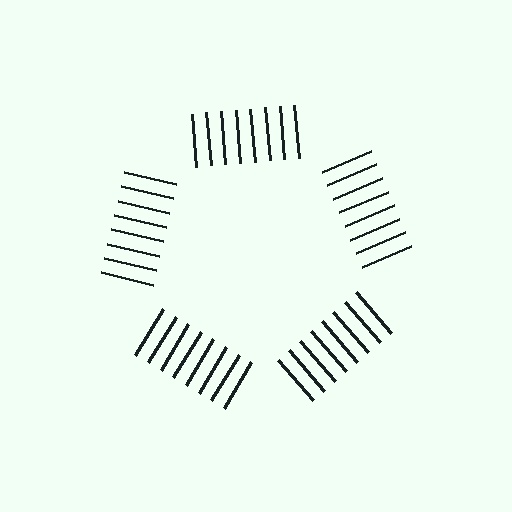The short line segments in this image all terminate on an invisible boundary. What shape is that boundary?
An illusory pentagon — the line segments terminate on its edges but no continuous stroke is drawn.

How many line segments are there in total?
40 — 8 along each of the 5 edges.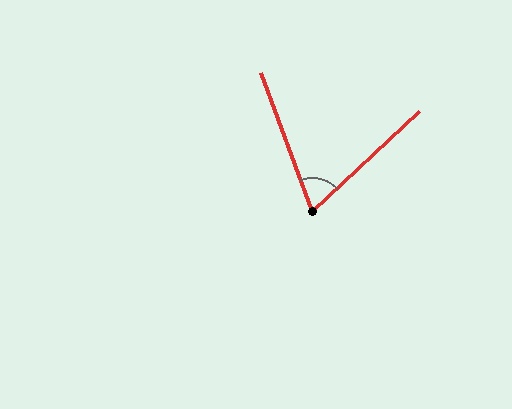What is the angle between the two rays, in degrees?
Approximately 67 degrees.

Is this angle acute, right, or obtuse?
It is acute.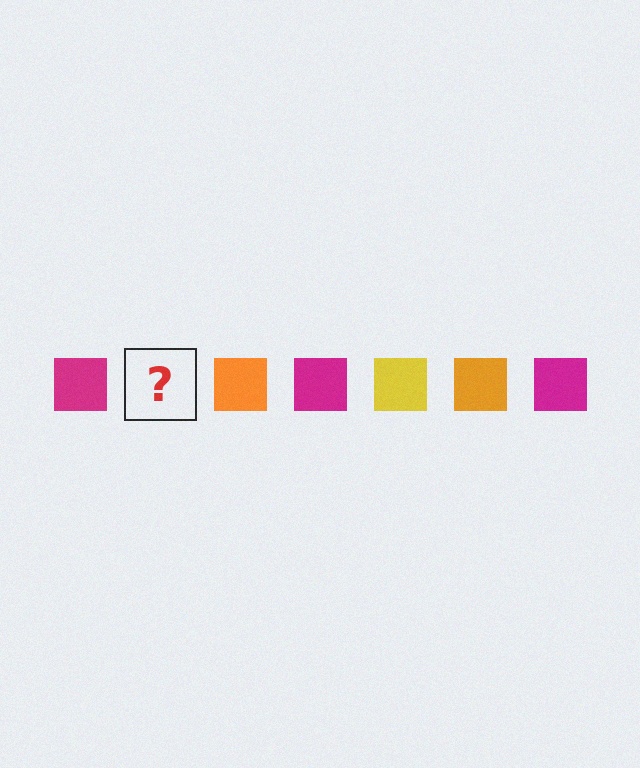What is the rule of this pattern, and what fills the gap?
The rule is that the pattern cycles through magenta, yellow, orange squares. The gap should be filled with a yellow square.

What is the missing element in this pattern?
The missing element is a yellow square.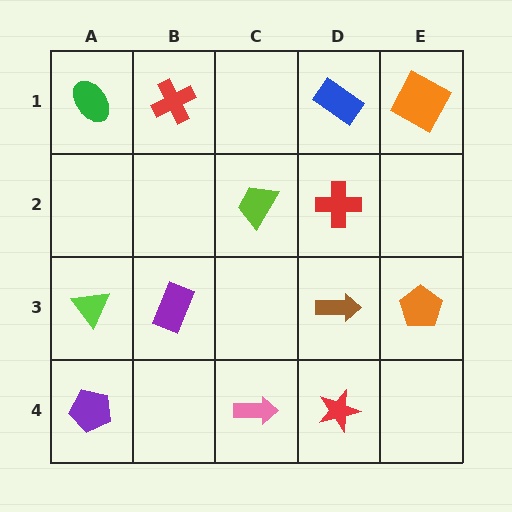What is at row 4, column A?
A purple pentagon.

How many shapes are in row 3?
4 shapes.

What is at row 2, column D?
A red cross.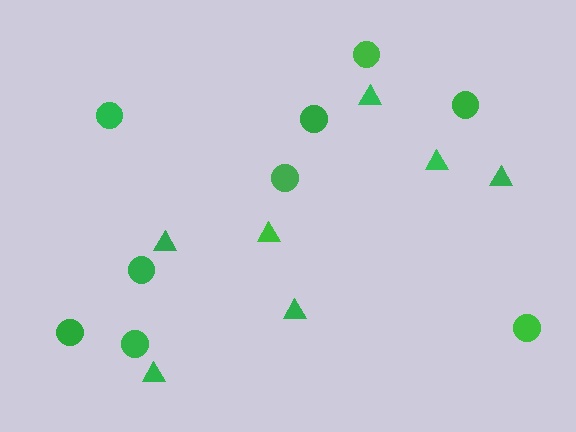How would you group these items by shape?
There are 2 groups: one group of triangles (7) and one group of circles (9).